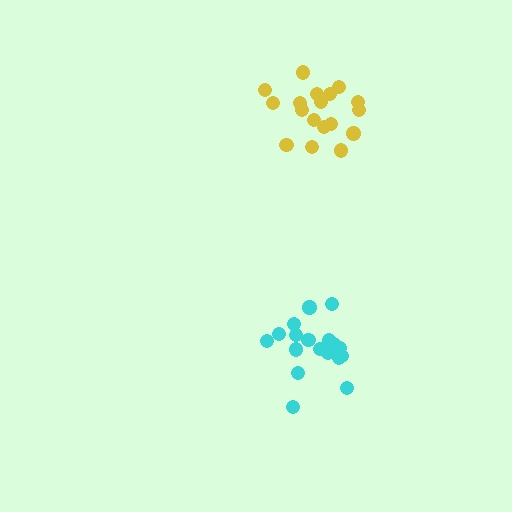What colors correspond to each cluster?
The clusters are colored: cyan, yellow.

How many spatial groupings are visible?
There are 2 spatial groupings.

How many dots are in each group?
Group 1: 18 dots, Group 2: 18 dots (36 total).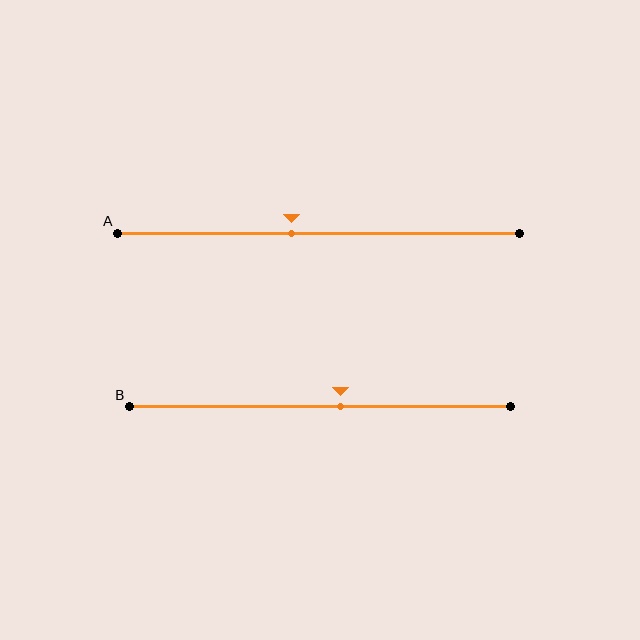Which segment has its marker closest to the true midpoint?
Segment B has its marker closest to the true midpoint.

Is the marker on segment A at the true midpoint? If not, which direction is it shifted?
No, the marker on segment A is shifted to the left by about 7% of the segment length.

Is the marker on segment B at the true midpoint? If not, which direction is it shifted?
No, the marker on segment B is shifted to the right by about 5% of the segment length.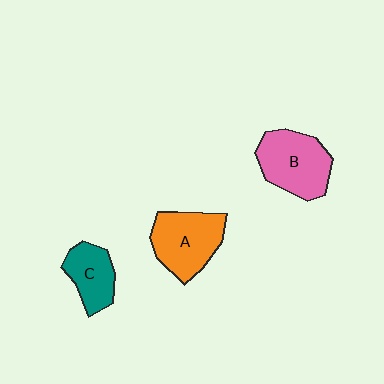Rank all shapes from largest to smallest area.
From largest to smallest: B (pink), A (orange), C (teal).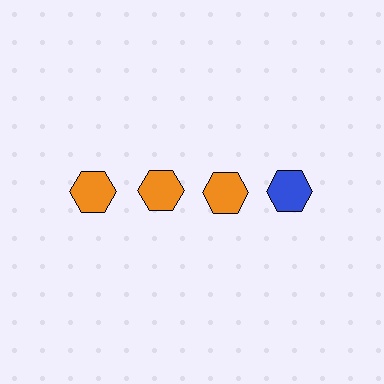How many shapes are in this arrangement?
There are 4 shapes arranged in a grid pattern.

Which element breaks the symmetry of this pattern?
The blue hexagon in the top row, second from right column breaks the symmetry. All other shapes are orange hexagons.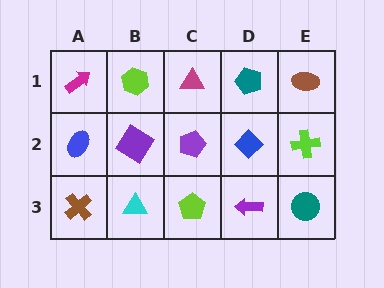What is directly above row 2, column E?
A brown ellipse.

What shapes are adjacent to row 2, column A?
A magenta arrow (row 1, column A), a brown cross (row 3, column A), a purple diamond (row 2, column B).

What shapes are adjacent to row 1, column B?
A purple diamond (row 2, column B), a magenta arrow (row 1, column A), a magenta triangle (row 1, column C).